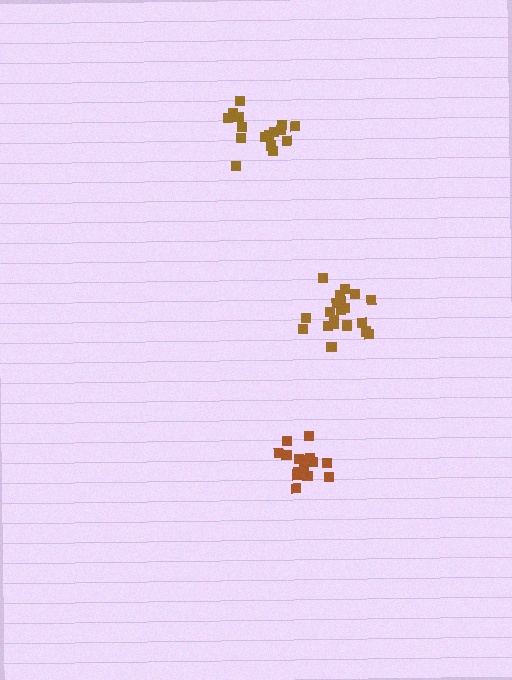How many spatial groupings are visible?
There are 3 spatial groupings.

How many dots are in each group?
Group 1: 17 dots, Group 2: 16 dots, Group 3: 20 dots (53 total).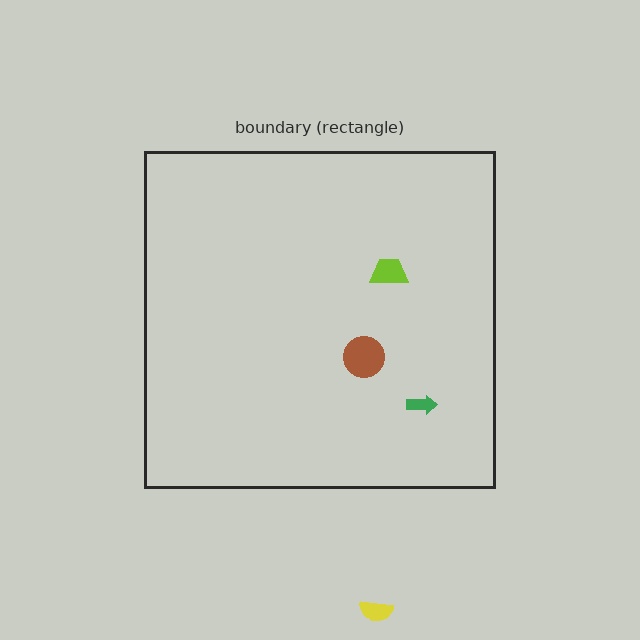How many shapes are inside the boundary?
3 inside, 1 outside.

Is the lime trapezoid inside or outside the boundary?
Inside.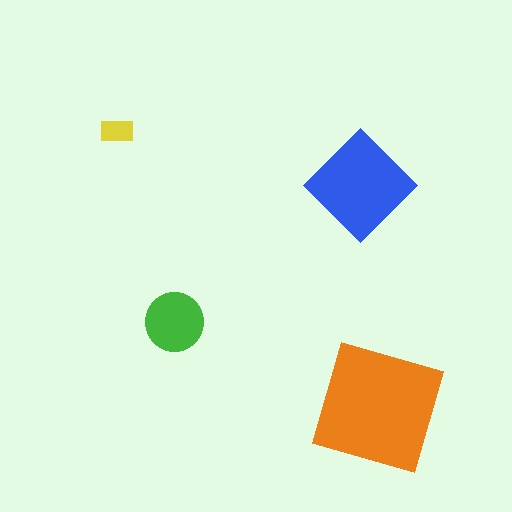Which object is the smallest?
The yellow rectangle.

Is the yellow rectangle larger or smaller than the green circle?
Smaller.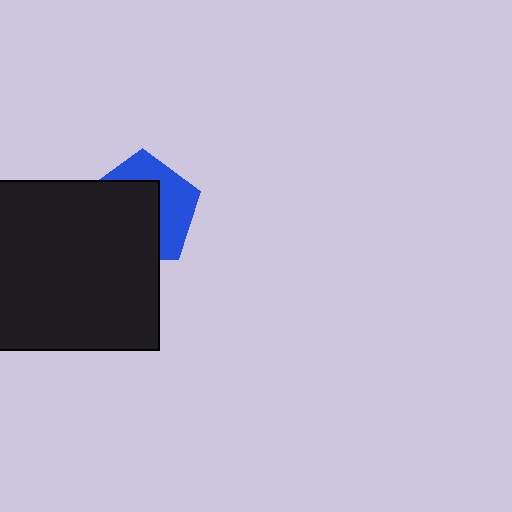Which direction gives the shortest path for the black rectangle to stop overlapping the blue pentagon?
Moving toward the lower-left gives the shortest separation.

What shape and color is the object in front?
The object in front is a black rectangle.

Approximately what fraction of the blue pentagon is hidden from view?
Roughly 58% of the blue pentagon is hidden behind the black rectangle.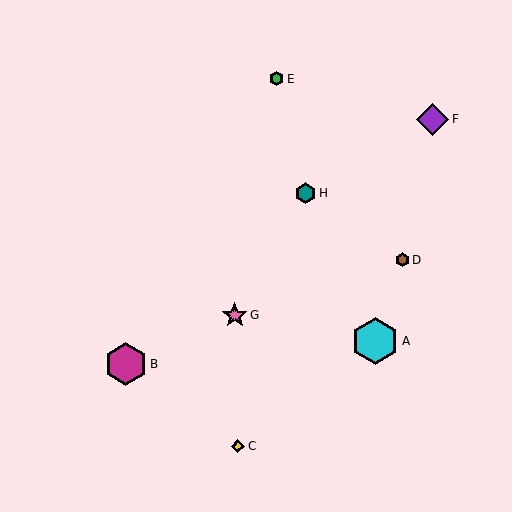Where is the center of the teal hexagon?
The center of the teal hexagon is at (306, 193).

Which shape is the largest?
The cyan hexagon (labeled A) is the largest.